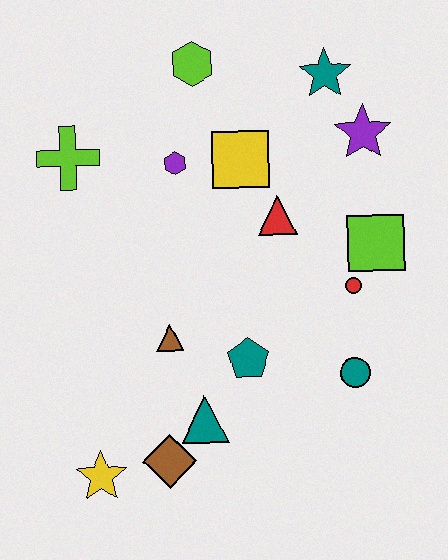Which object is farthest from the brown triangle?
The teal star is farthest from the brown triangle.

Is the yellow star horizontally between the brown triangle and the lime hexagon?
No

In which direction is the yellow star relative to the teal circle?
The yellow star is to the left of the teal circle.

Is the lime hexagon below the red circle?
No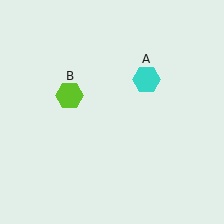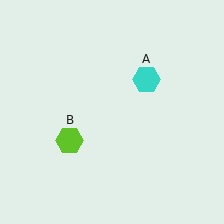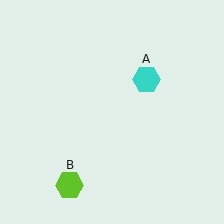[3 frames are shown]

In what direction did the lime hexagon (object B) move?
The lime hexagon (object B) moved down.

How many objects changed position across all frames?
1 object changed position: lime hexagon (object B).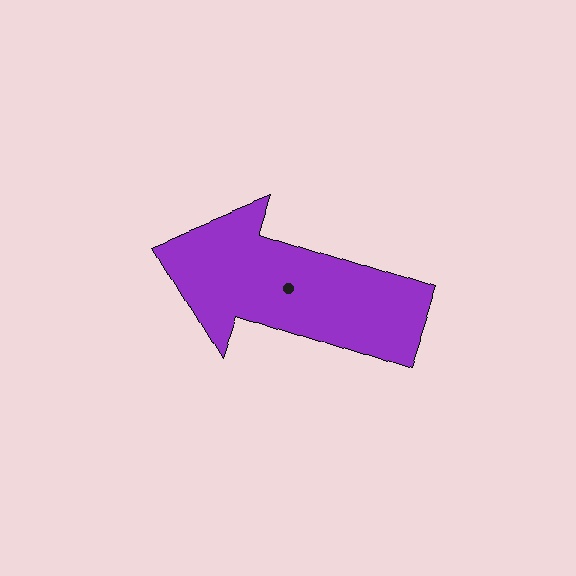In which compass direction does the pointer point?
West.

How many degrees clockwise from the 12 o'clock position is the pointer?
Approximately 289 degrees.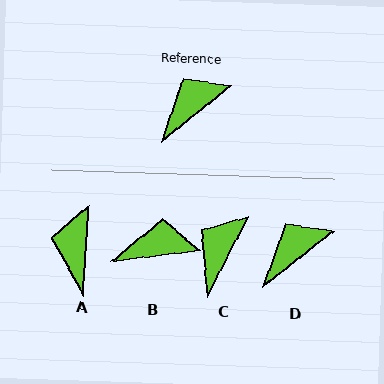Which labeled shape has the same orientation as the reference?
D.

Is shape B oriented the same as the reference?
No, it is off by about 31 degrees.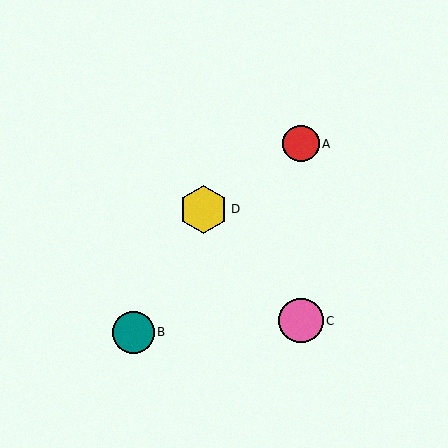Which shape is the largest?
The yellow hexagon (labeled D) is the largest.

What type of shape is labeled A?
Shape A is a red circle.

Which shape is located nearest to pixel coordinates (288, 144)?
The red circle (labeled A) at (301, 144) is nearest to that location.